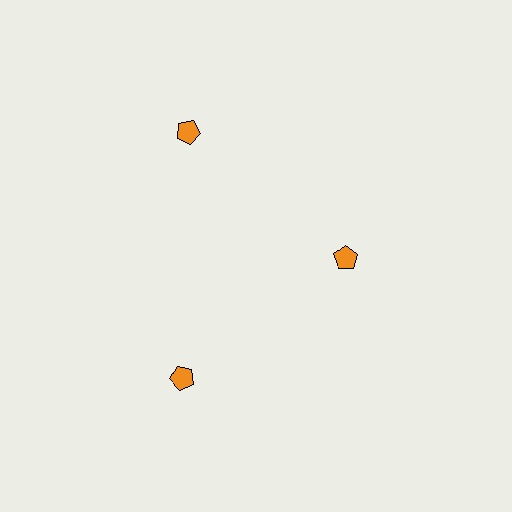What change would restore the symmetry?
The symmetry would be restored by moving it outward, back onto the ring so that all 3 pentagons sit at equal angles and equal distance from the center.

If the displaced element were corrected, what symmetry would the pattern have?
It would have 3-fold rotational symmetry — the pattern would map onto itself every 120 degrees.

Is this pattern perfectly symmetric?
No. The 3 orange pentagons are arranged in a ring, but one element near the 3 o'clock position is pulled inward toward the center, breaking the 3-fold rotational symmetry.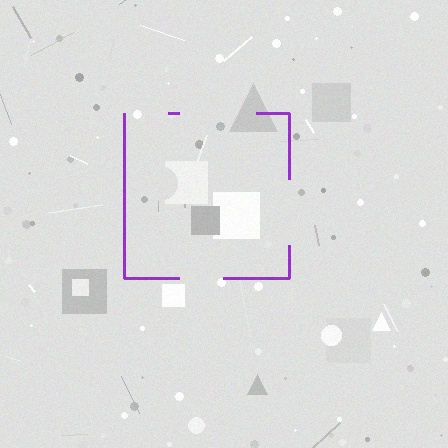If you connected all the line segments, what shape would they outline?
They would outline a square.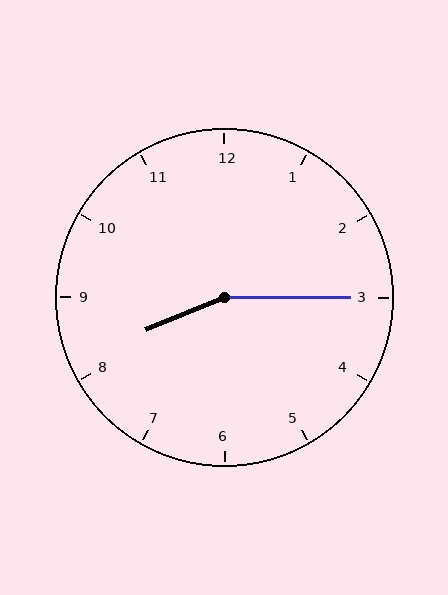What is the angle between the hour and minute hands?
Approximately 158 degrees.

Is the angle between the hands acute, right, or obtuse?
It is obtuse.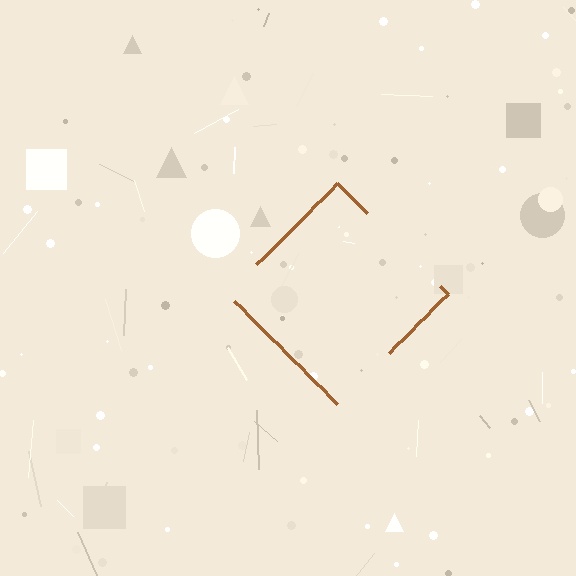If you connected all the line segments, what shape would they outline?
They would outline a diamond.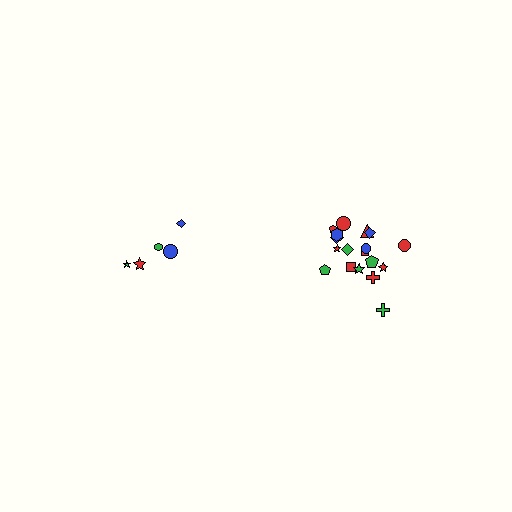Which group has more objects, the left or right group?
The right group.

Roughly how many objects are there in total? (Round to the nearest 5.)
Roughly 25 objects in total.